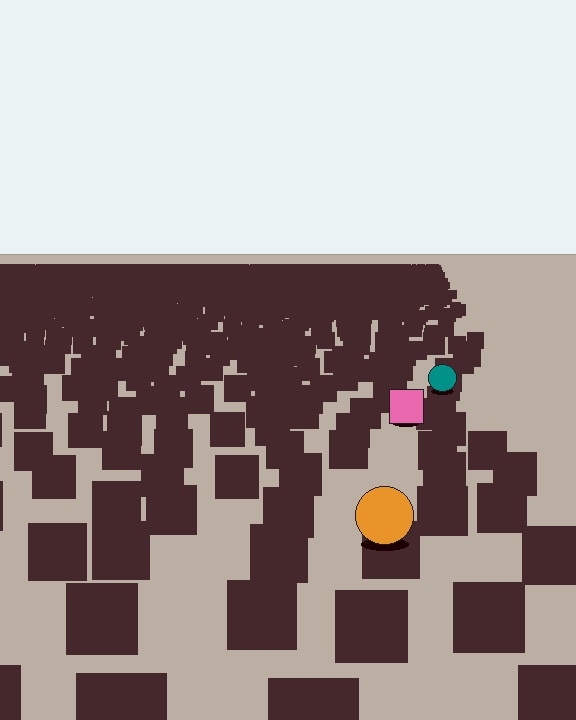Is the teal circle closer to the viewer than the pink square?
No. The pink square is closer — you can tell from the texture gradient: the ground texture is coarser near it.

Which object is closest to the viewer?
The orange circle is closest. The texture marks near it are larger and more spread out.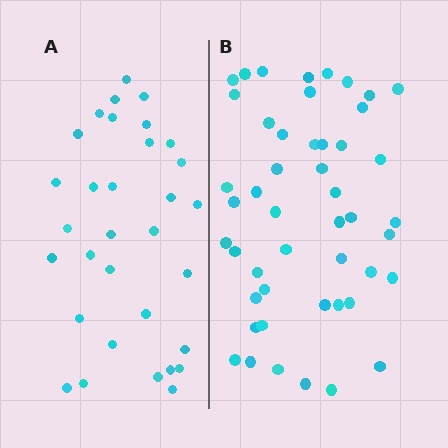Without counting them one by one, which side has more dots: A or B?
Region B (the right region) has more dots.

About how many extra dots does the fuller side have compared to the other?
Region B has approximately 15 more dots than region A.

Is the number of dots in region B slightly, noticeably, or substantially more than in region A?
Region B has substantially more. The ratio is roughly 1.5 to 1.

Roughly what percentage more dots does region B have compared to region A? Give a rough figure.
About 50% more.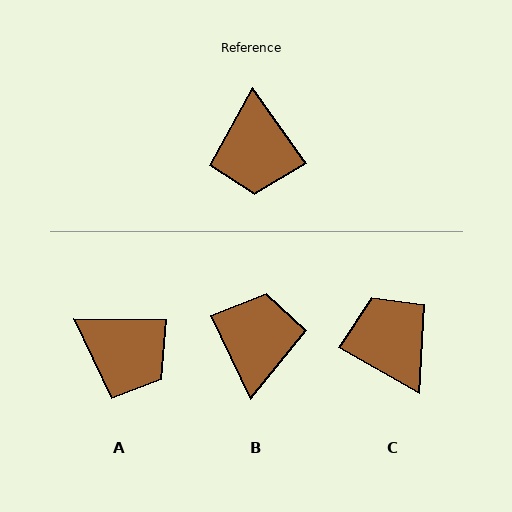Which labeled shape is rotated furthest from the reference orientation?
B, about 170 degrees away.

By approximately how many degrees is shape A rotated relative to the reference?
Approximately 54 degrees counter-clockwise.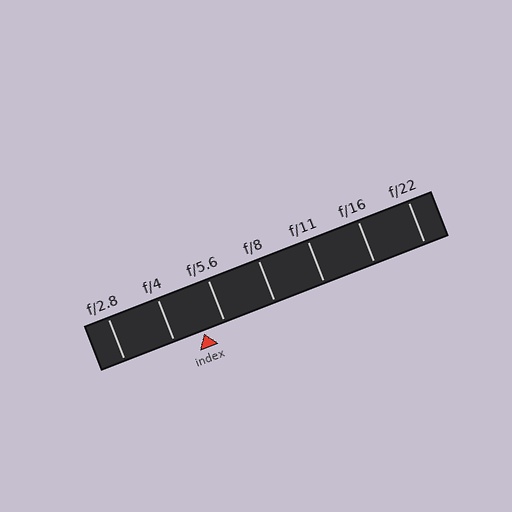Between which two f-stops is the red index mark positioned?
The index mark is between f/4 and f/5.6.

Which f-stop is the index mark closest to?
The index mark is closest to f/5.6.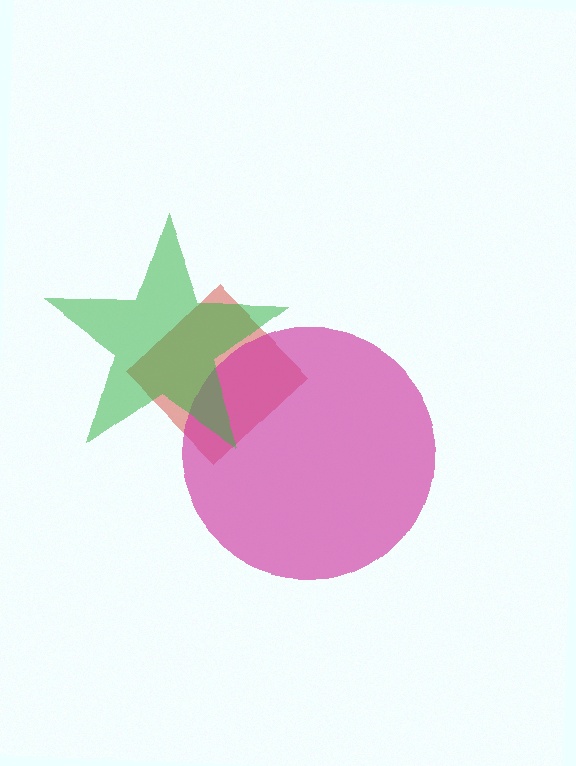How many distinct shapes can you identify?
There are 3 distinct shapes: a red diamond, a magenta circle, a green star.